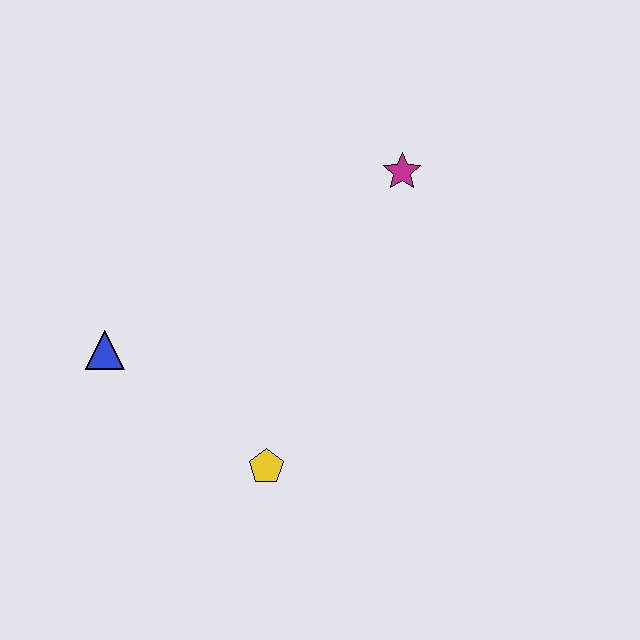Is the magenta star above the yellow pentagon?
Yes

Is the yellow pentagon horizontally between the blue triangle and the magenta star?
Yes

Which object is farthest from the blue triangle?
The magenta star is farthest from the blue triangle.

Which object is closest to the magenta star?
The yellow pentagon is closest to the magenta star.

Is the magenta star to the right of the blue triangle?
Yes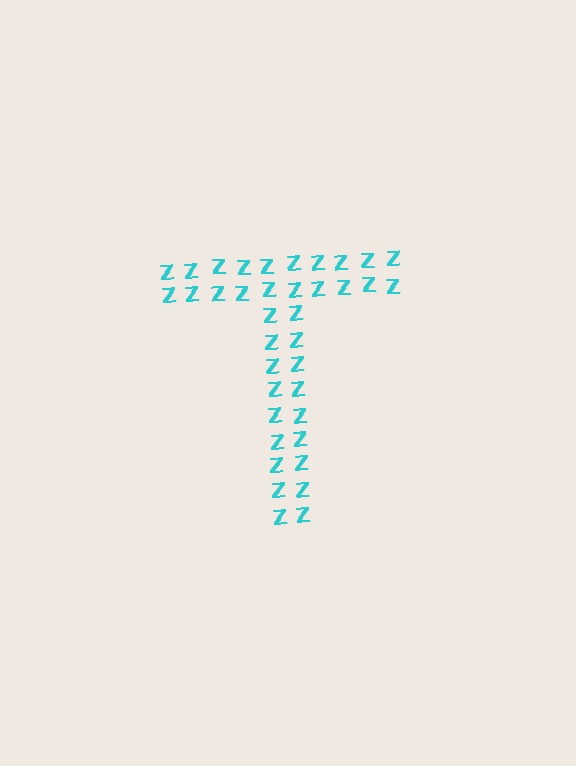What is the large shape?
The large shape is the letter T.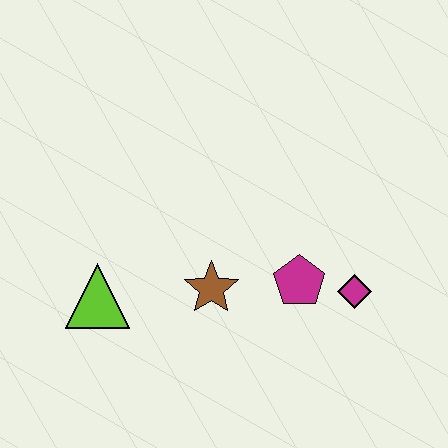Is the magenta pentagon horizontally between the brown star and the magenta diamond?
Yes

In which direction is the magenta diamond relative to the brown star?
The magenta diamond is to the right of the brown star.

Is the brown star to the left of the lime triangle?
No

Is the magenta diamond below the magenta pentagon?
Yes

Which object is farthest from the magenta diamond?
The lime triangle is farthest from the magenta diamond.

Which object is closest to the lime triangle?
The brown star is closest to the lime triangle.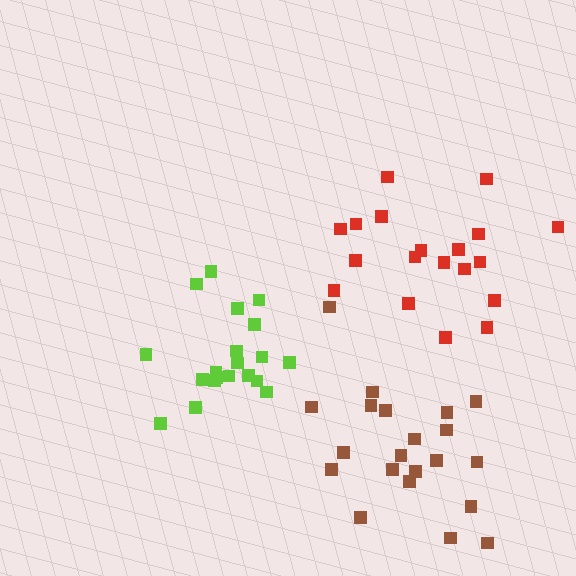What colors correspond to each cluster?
The clusters are colored: brown, lime, red.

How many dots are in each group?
Group 1: 21 dots, Group 2: 20 dots, Group 3: 19 dots (60 total).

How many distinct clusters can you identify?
There are 3 distinct clusters.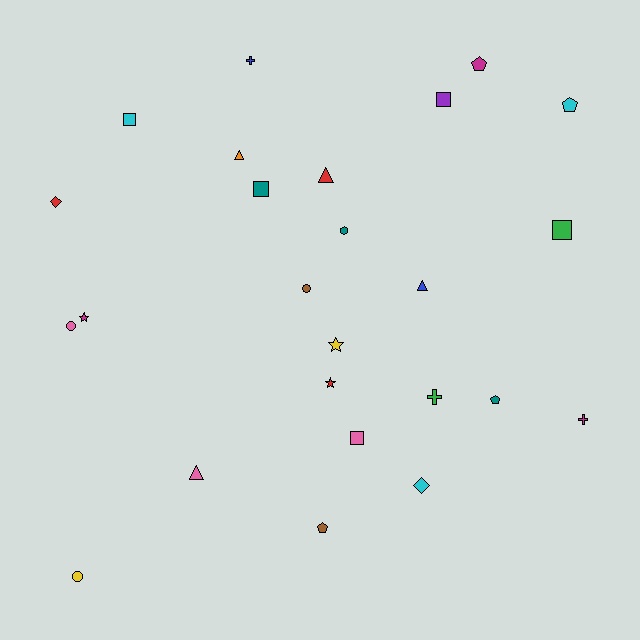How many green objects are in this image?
There are 2 green objects.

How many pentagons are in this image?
There are 4 pentagons.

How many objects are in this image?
There are 25 objects.